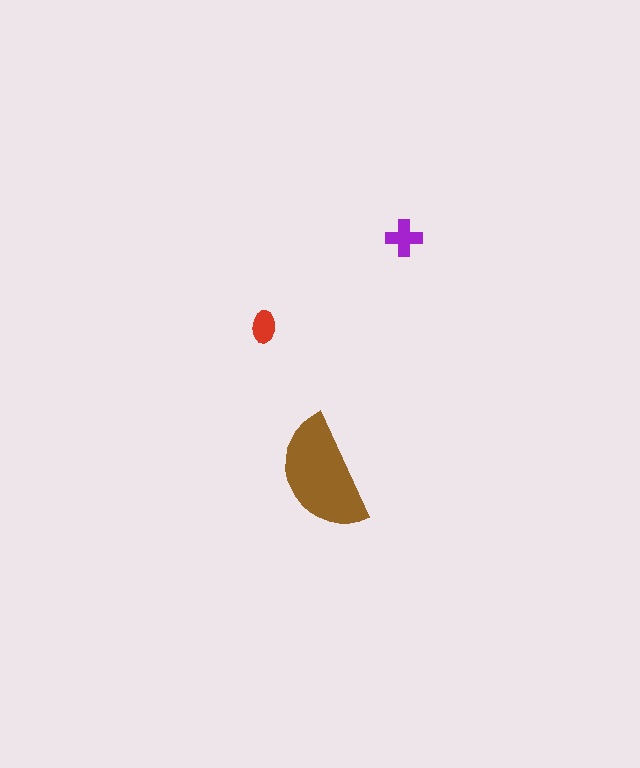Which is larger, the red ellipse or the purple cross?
The purple cross.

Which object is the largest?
The brown semicircle.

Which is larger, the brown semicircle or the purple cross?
The brown semicircle.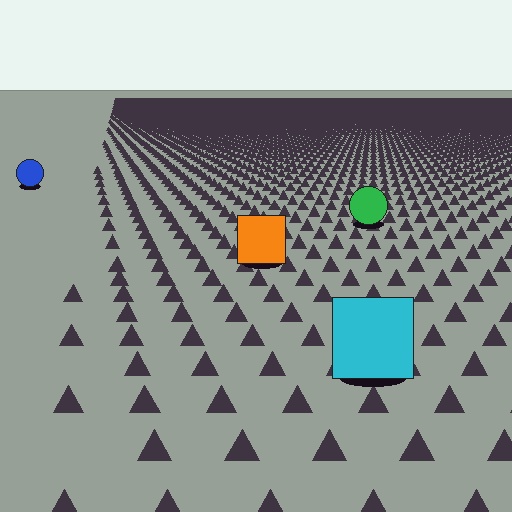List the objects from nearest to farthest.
From nearest to farthest: the cyan square, the orange square, the green circle, the blue circle.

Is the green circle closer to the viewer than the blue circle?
Yes. The green circle is closer — you can tell from the texture gradient: the ground texture is coarser near it.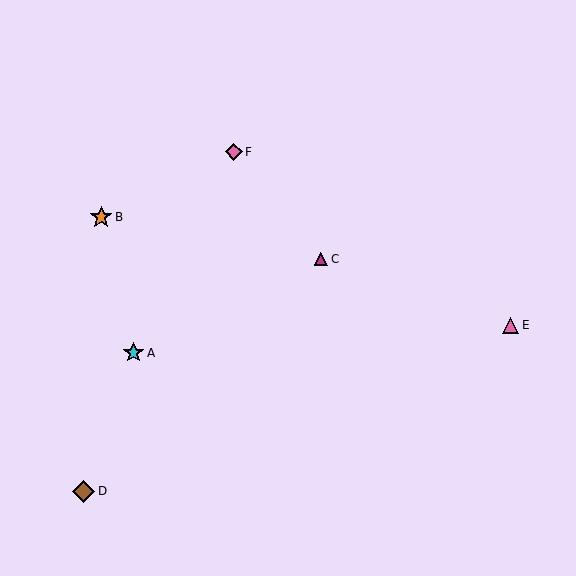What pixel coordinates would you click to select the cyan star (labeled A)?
Click at (133, 353) to select the cyan star A.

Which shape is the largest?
The orange star (labeled B) is the largest.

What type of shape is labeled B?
Shape B is an orange star.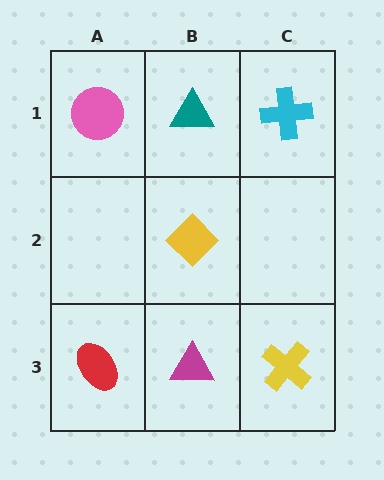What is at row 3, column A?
A red ellipse.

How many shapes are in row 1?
3 shapes.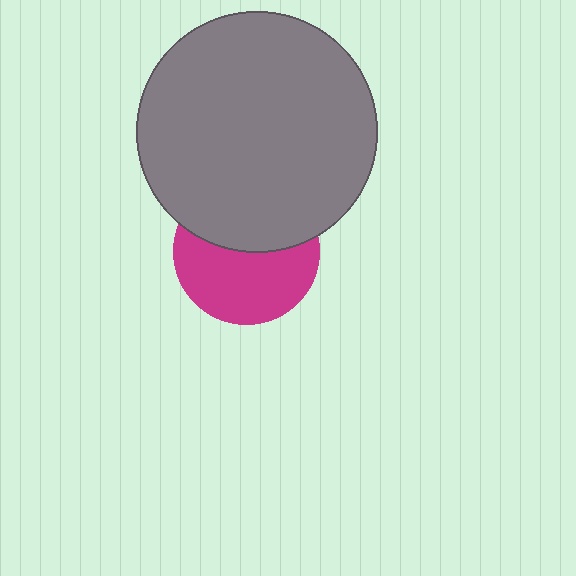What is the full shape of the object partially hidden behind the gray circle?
The partially hidden object is a magenta circle.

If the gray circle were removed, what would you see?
You would see the complete magenta circle.